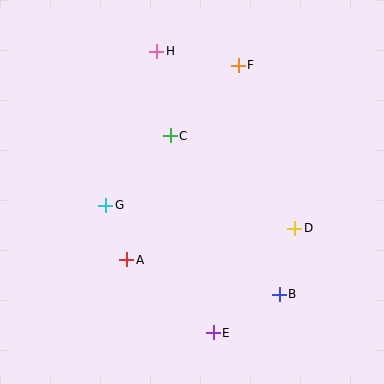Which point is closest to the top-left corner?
Point H is closest to the top-left corner.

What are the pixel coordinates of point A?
Point A is at (127, 260).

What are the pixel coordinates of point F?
Point F is at (238, 65).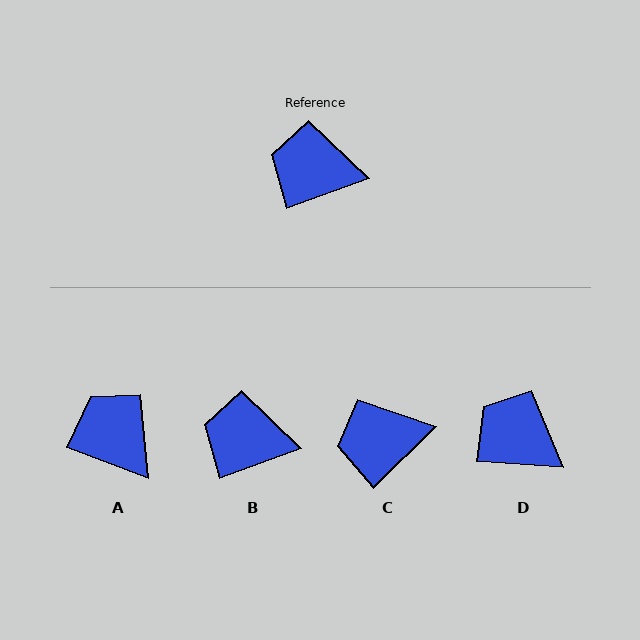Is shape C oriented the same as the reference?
No, it is off by about 25 degrees.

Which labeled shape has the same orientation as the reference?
B.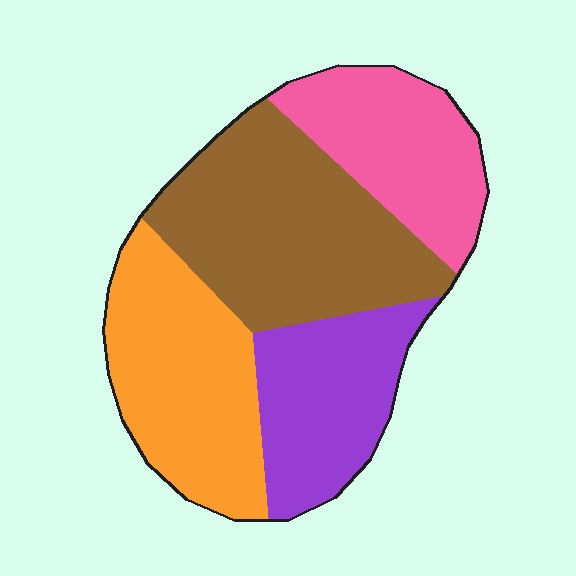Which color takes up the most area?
Brown, at roughly 35%.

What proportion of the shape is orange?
Orange takes up about one quarter (1/4) of the shape.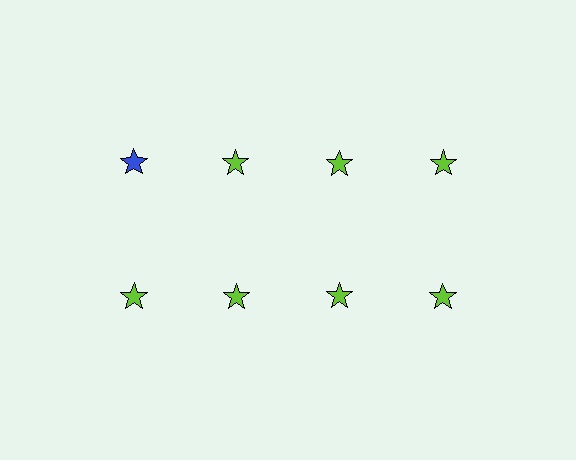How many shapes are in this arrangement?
There are 8 shapes arranged in a grid pattern.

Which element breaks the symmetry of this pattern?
The blue star in the top row, leftmost column breaks the symmetry. All other shapes are lime stars.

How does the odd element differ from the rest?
It has a different color: blue instead of lime.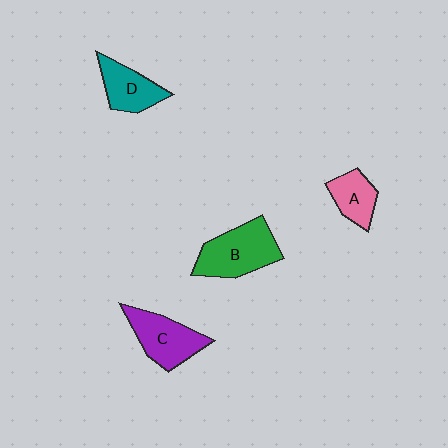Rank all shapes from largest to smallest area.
From largest to smallest: B (green), C (purple), D (teal), A (pink).